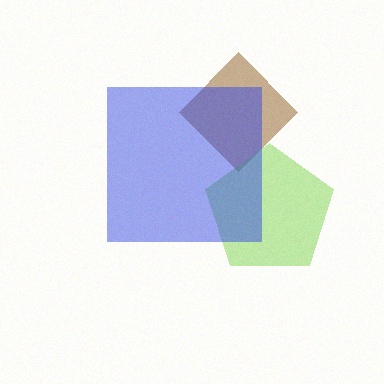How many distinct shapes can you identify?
There are 3 distinct shapes: a brown diamond, a lime pentagon, a blue square.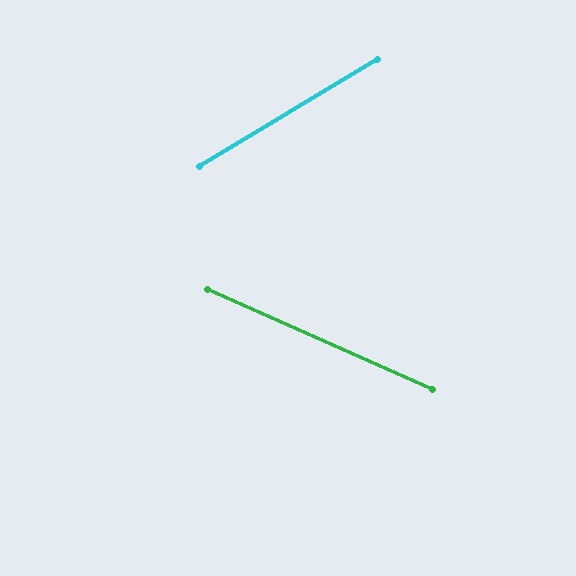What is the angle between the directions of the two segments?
Approximately 55 degrees.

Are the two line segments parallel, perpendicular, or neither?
Neither parallel nor perpendicular — they differ by about 55°.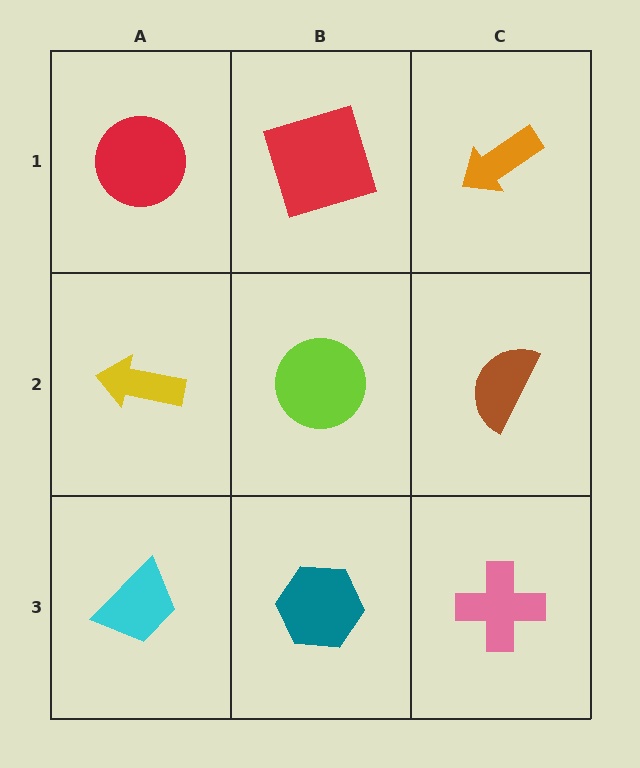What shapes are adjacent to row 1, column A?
A yellow arrow (row 2, column A), a red square (row 1, column B).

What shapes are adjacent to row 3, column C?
A brown semicircle (row 2, column C), a teal hexagon (row 3, column B).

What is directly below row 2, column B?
A teal hexagon.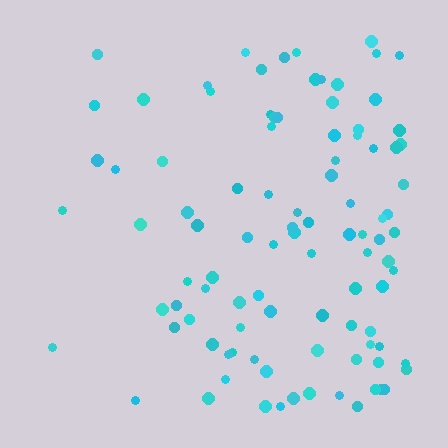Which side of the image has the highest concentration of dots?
The right.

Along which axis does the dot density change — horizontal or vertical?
Horizontal.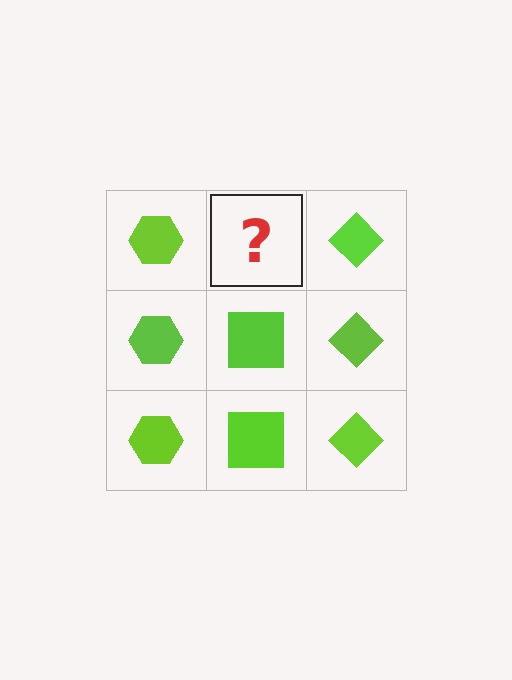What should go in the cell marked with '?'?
The missing cell should contain a lime square.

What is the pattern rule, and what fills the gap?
The rule is that each column has a consistent shape. The gap should be filled with a lime square.